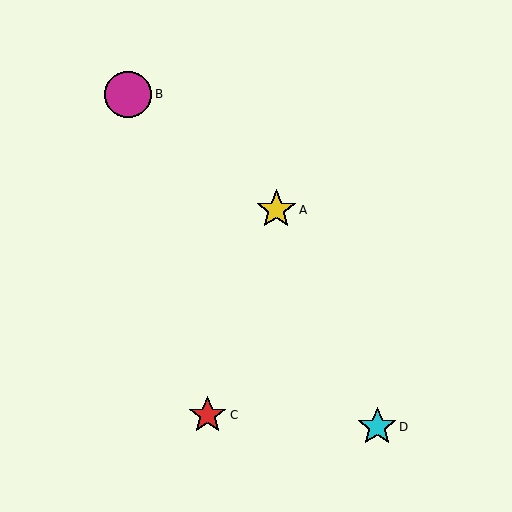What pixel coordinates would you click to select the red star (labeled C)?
Click at (208, 415) to select the red star C.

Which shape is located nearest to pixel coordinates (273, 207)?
The yellow star (labeled A) at (276, 210) is nearest to that location.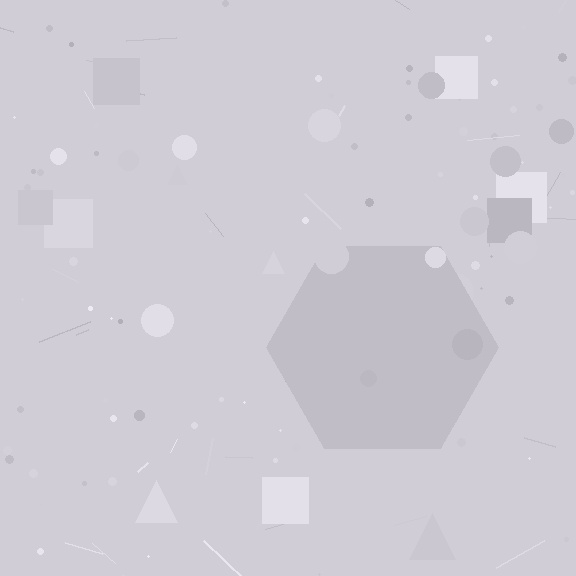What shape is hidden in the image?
A hexagon is hidden in the image.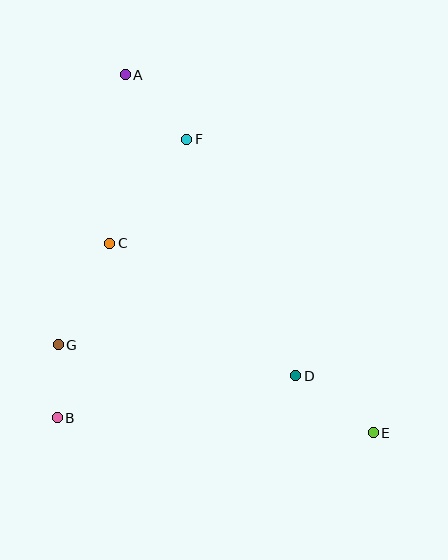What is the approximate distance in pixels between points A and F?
The distance between A and F is approximately 89 pixels.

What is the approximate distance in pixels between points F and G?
The distance between F and G is approximately 242 pixels.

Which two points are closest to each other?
Points B and G are closest to each other.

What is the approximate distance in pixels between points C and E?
The distance between C and E is approximately 325 pixels.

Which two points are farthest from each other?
Points A and E are farthest from each other.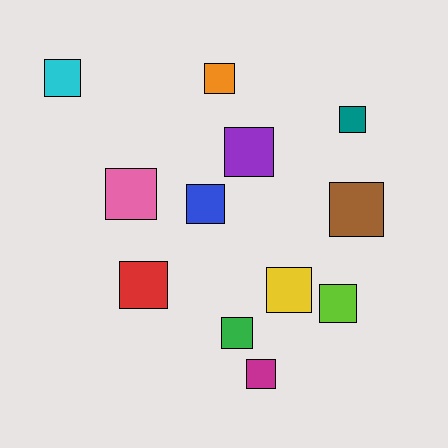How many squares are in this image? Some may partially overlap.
There are 12 squares.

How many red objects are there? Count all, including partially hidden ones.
There is 1 red object.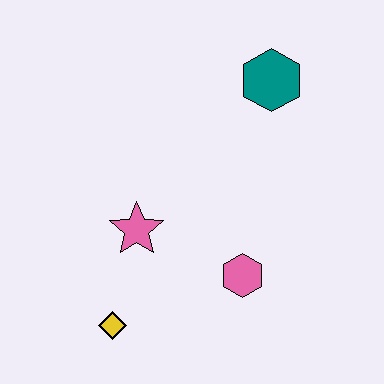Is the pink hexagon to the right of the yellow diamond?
Yes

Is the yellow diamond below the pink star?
Yes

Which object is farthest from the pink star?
The teal hexagon is farthest from the pink star.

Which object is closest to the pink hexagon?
The pink star is closest to the pink hexagon.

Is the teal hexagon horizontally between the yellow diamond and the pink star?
No